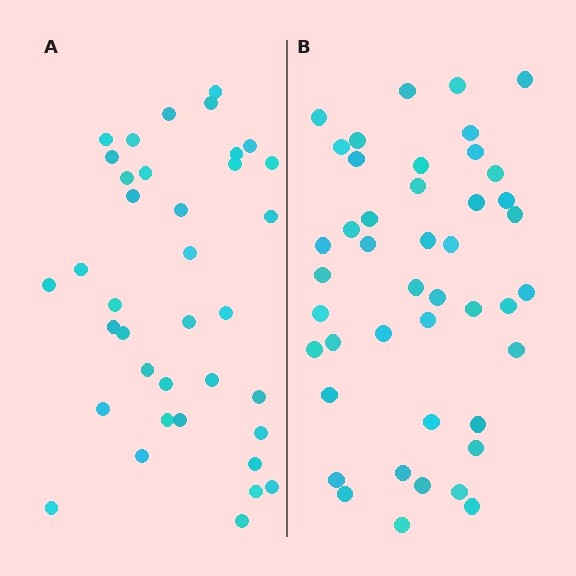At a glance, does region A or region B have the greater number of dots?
Region B (the right region) has more dots.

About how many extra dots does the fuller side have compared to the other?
Region B has roughly 8 or so more dots than region A.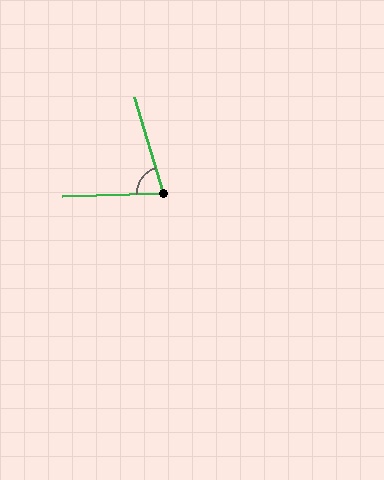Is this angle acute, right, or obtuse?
It is acute.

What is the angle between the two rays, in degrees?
Approximately 76 degrees.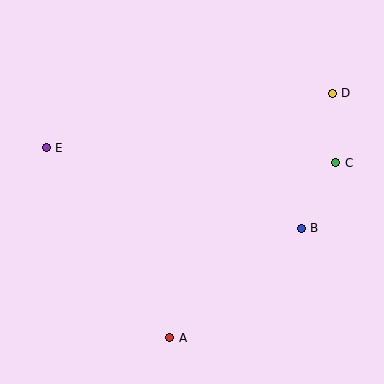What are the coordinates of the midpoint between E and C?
The midpoint between E and C is at (191, 155).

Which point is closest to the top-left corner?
Point E is closest to the top-left corner.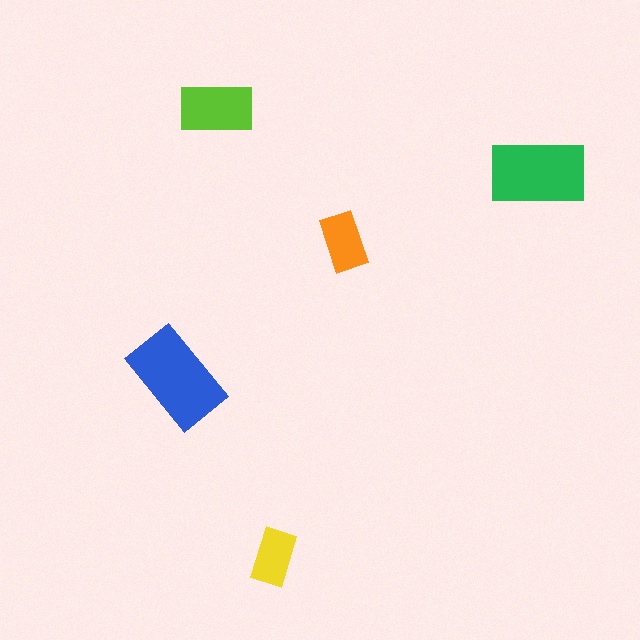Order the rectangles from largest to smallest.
the blue one, the green one, the lime one, the orange one, the yellow one.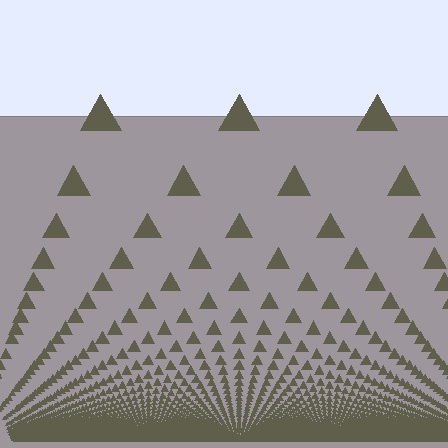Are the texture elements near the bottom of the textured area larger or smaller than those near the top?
Smaller. The gradient is inverted — elements near the bottom are smaller and denser.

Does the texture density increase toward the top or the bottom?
Density increases toward the bottom.